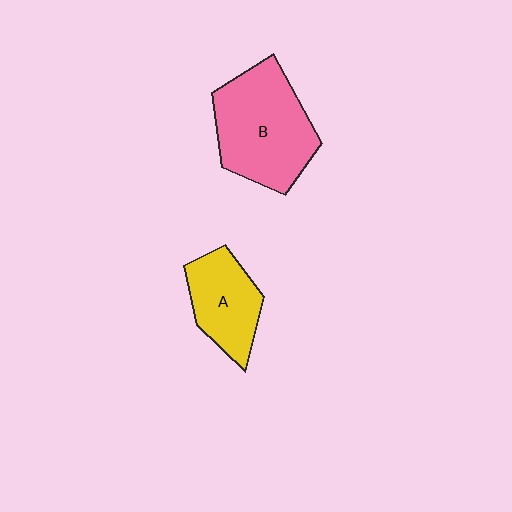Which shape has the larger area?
Shape B (pink).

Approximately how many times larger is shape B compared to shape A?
Approximately 1.6 times.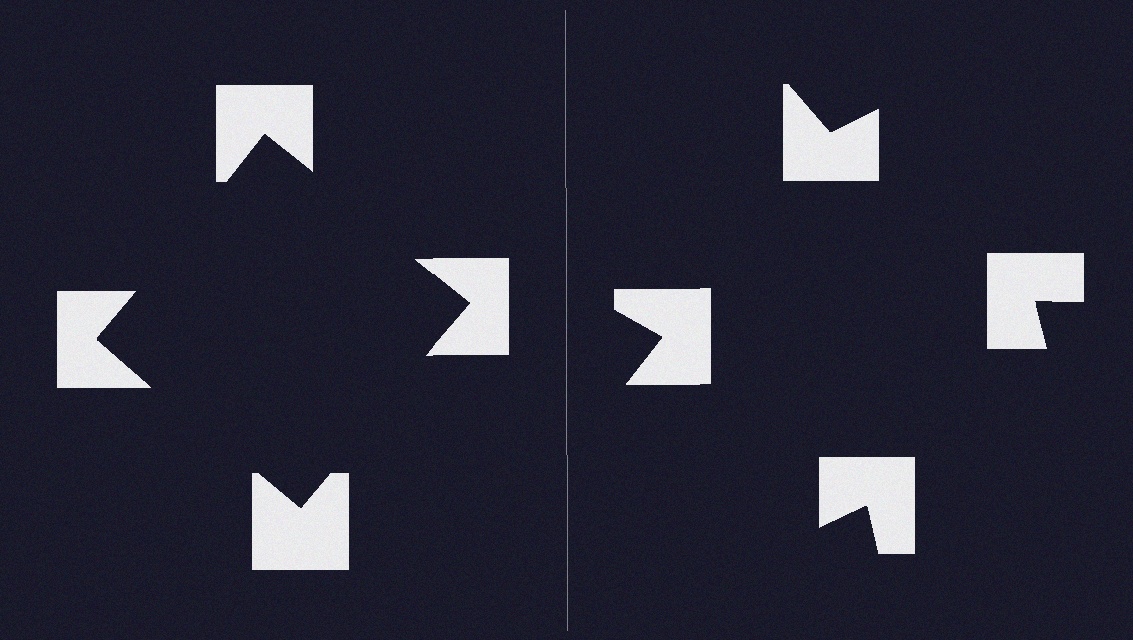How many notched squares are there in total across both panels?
8 — 4 on each side.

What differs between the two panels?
The notched squares are positioned identically on both sides; only the wedge orientations differ. On the left they align to a square; on the right they are misaligned.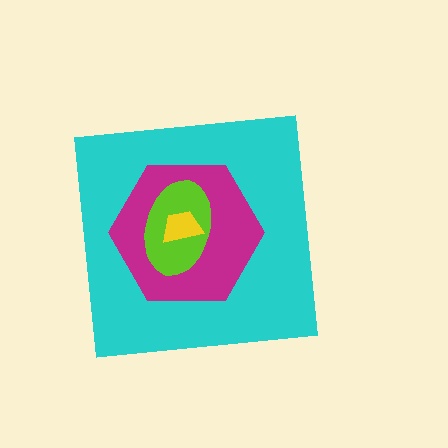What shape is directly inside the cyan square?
The magenta hexagon.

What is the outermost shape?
The cyan square.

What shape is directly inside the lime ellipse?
The yellow trapezoid.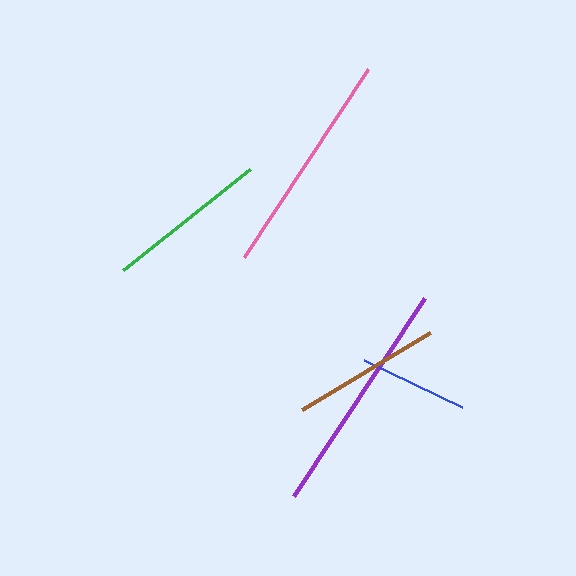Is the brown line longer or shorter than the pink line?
The pink line is longer than the brown line.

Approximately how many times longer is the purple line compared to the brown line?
The purple line is approximately 1.6 times the length of the brown line.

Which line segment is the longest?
The purple line is the longest at approximately 237 pixels.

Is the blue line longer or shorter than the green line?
The green line is longer than the blue line.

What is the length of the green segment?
The green segment is approximately 162 pixels long.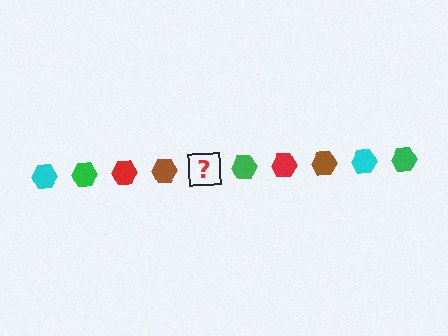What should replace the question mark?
The question mark should be replaced with a cyan hexagon.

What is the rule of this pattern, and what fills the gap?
The rule is that the pattern cycles through cyan, green, red, brown hexagons. The gap should be filled with a cyan hexagon.